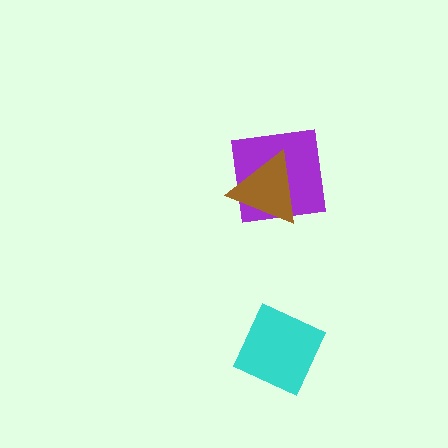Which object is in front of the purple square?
The brown triangle is in front of the purple square.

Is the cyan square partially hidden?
No, no other shape covers it.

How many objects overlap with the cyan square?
0 objects overlap with the cyan square.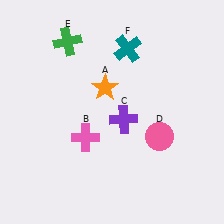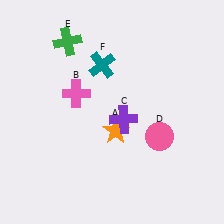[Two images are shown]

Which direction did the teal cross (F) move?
The teal cross (F) moved left.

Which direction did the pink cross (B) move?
The pink cross (B) moved up.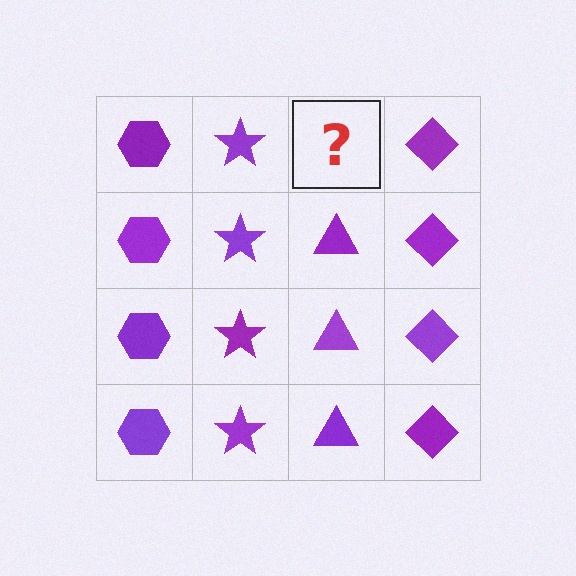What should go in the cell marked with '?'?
The missing cell should contain a purple triangle.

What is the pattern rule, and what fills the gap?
The rule is that each column has a consistent shape. The gap should be filled with a purple triangle.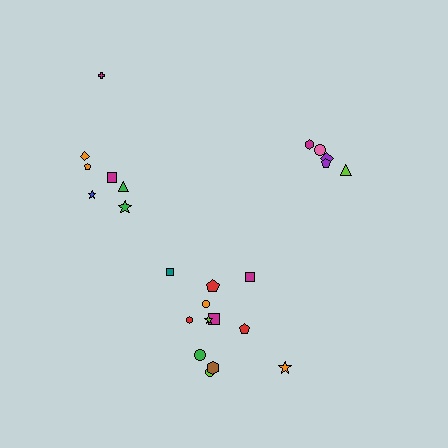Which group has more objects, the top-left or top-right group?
The top-left group.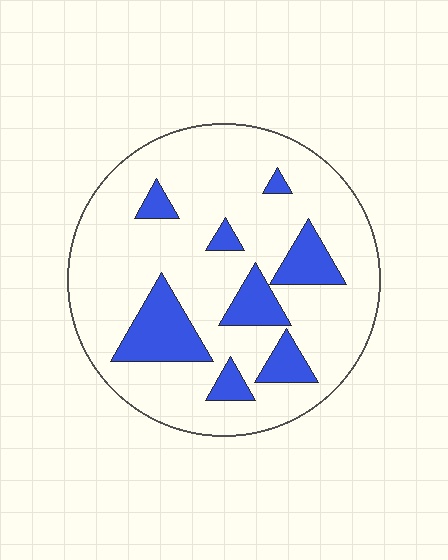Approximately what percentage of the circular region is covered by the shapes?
Approximately 20%.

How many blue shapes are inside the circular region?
8.